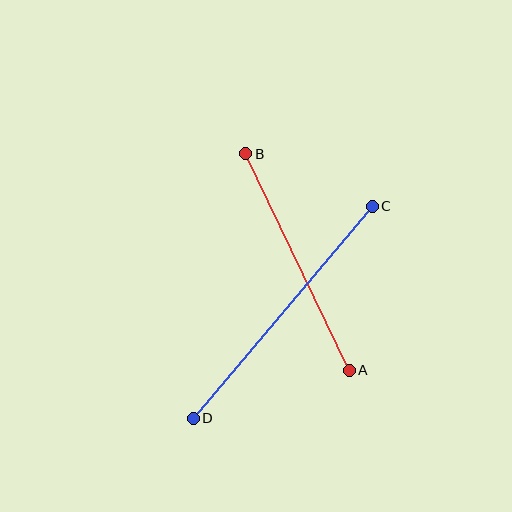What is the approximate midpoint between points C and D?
The midpoint is at approximately (283, 312) pixels.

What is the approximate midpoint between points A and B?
The midpoint is at approximately (298, 262) pixels.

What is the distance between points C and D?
The distance is approximately 278 pixels.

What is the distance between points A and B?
The distance is approximately 240 pixels.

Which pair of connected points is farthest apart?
Points C and D are farthest apart.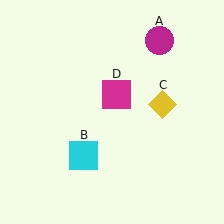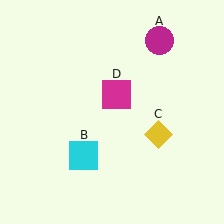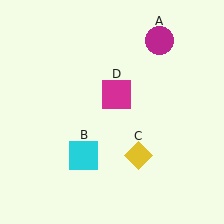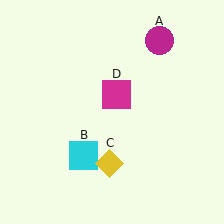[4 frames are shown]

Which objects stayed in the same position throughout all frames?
Magenta circle (object A) and cyan square (object B) and magenta square (object D) remained stationary.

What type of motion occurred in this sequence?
The yellow diamond (object C) rotated clockwise around the center of the scene.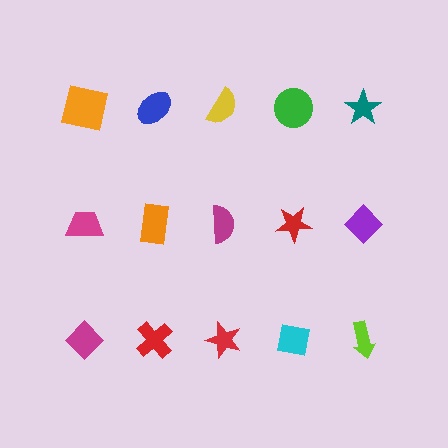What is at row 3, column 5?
A lime arrow.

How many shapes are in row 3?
5 shapes.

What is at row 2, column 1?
A magenta trapezoid.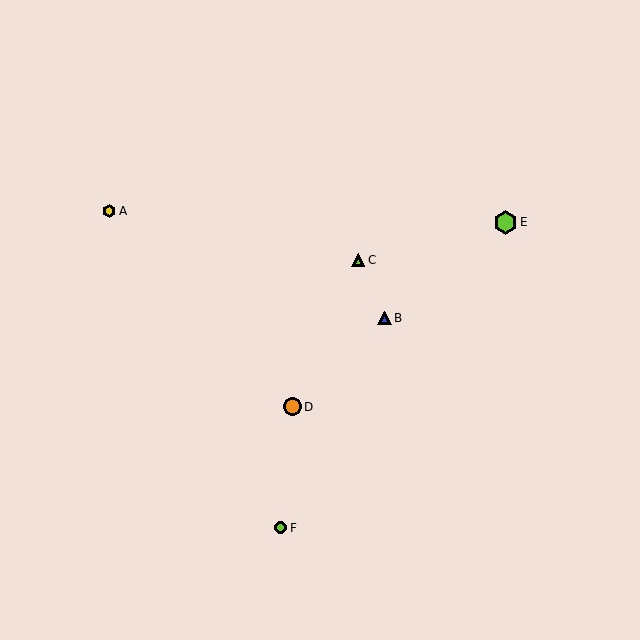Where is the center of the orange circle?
The center of the orange circle is at (292, 407).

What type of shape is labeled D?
Shape D is an orange circle.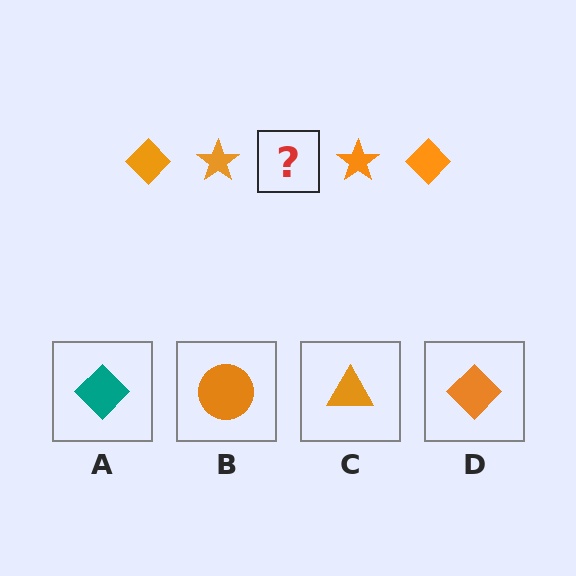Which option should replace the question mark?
Option D.